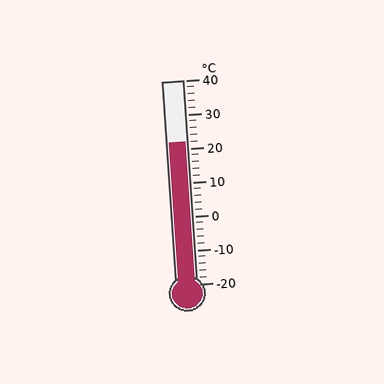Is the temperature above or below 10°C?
The temperature is above 10°C.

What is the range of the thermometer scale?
The thermometer scale ranges from -20°C to 40°C.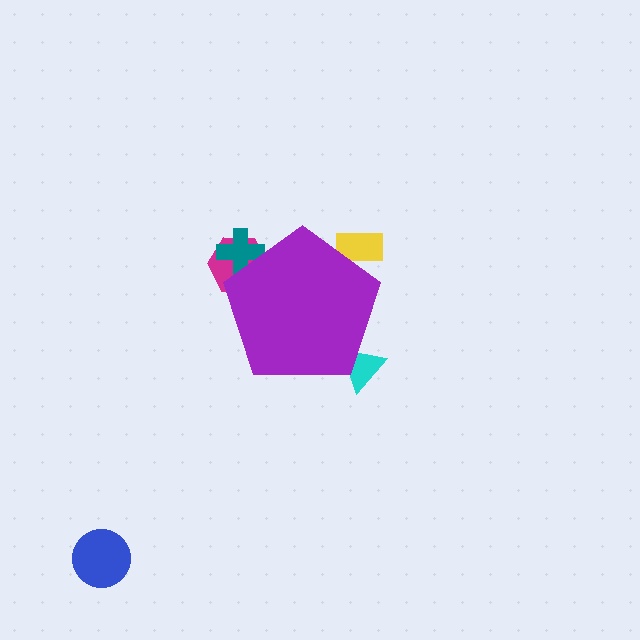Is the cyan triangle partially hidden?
Yes, the cyan triangle is partially hidden behind the purple pentagon.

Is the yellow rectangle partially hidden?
Yes, the yellow rectangle is partially hidden behind the purple pentagon.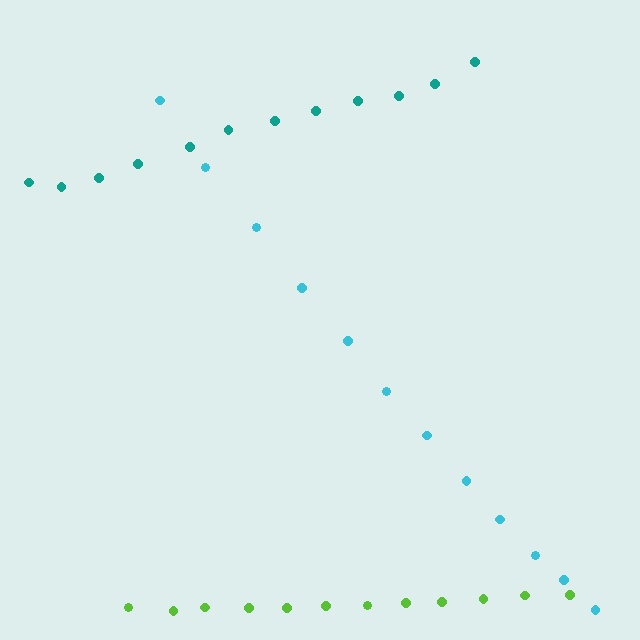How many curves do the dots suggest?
There are 3 distinct paths.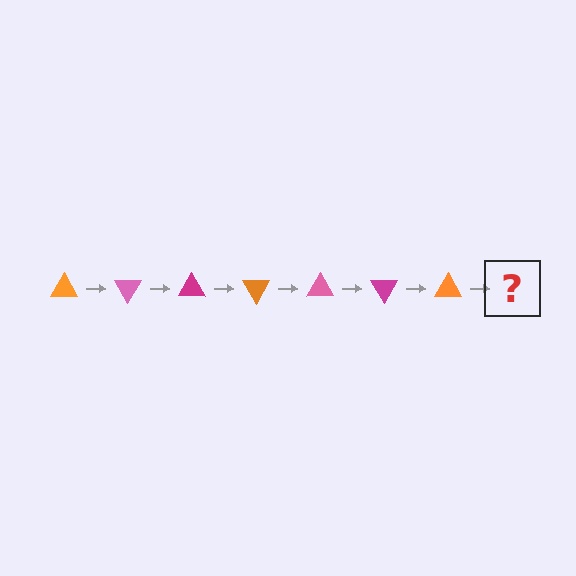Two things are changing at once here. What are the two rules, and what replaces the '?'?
The two rules are that it rotates 60 degrees each step and the color cycles through orange, pink, and magenta. The '?' should be a pink triangle, rotated 420 degrees from the start.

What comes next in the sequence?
The next element should be a pink triangle, rotated 420 degrees from the start.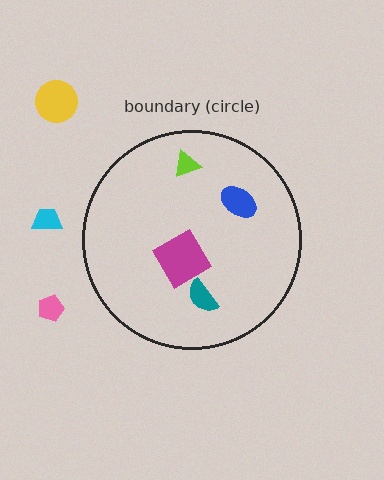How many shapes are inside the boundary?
4 inside, 3 outside.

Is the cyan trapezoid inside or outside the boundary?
Outside.